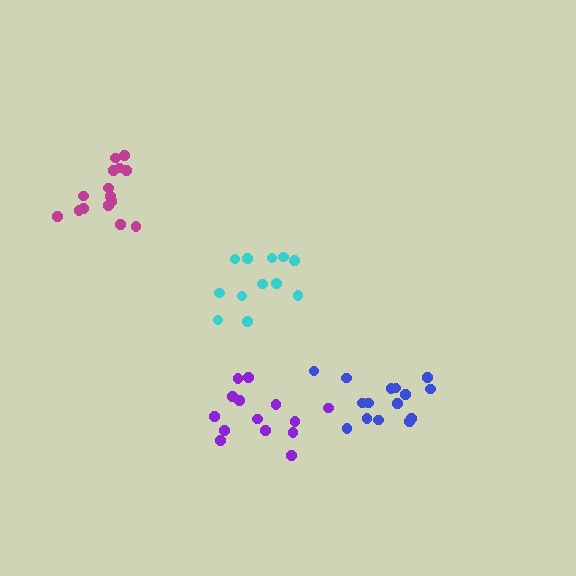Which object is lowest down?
The purple cluster is bottommost.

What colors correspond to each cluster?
The clusters are colored: purple, magenta, blue, cyan.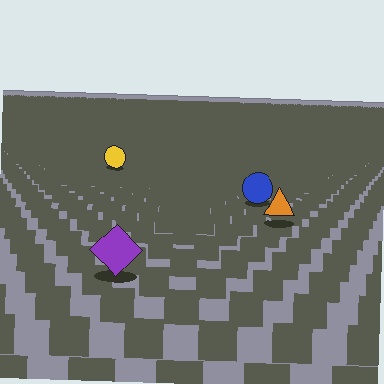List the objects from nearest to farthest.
From nearest to farthest: the purple diamond, the orange triangle, the blue circle, the yellow circle.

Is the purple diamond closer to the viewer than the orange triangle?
Yes. The purple diamond is closer — you can tell from the texture gradient: the ground texture is coarser near it.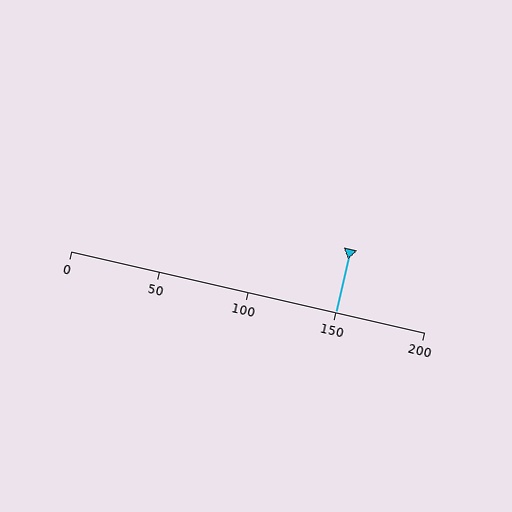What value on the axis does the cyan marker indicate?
The marker indicates approximately 150.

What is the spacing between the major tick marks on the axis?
The major ticks are spaced 50 apart.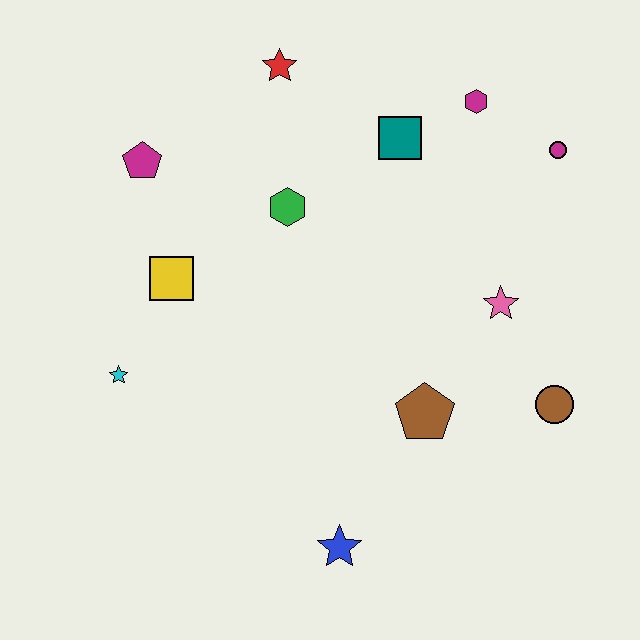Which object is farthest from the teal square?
The blue star is farthest from the teal square.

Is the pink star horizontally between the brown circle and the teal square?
Yes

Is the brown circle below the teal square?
Yes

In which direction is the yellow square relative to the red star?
The yellow square is below the red star.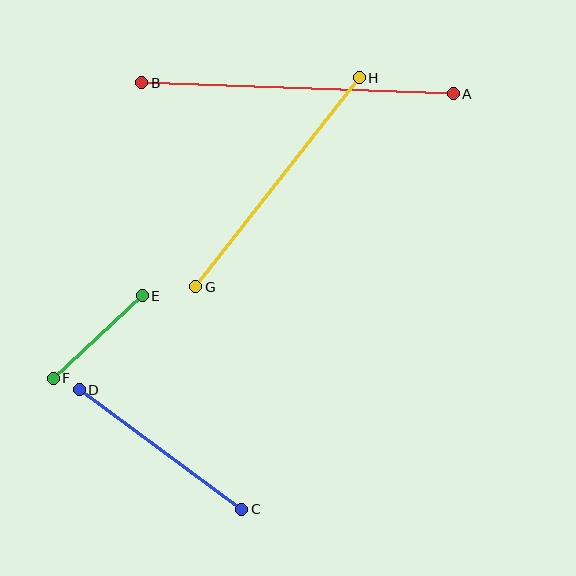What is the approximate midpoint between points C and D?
The midpoint is at approximately (160, 450) pixels.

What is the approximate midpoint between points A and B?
The midpoint is at approximately (297, 88) pixels.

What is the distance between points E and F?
The distance is approximately 121 pixels.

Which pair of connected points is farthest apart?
Points A and B are farthest apart.